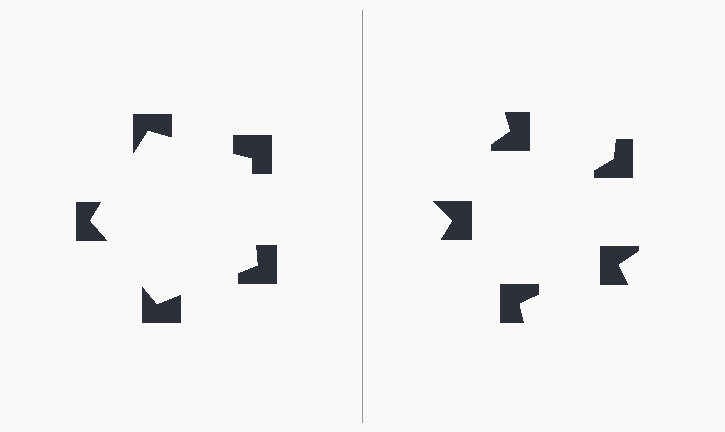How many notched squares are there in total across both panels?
10 — 5 on each side.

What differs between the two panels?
The notched squares are positioned identically on both sides; only the wedge orientations differ. On the left they align to a pentagon; on the right they are misaligned.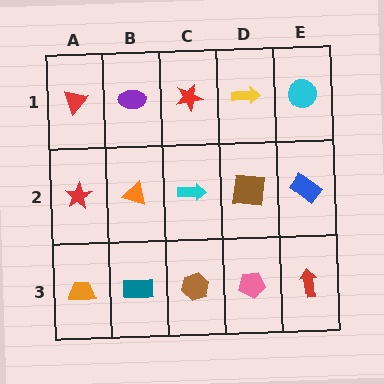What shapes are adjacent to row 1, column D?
A brown square (row 2, column D), a red star (row 1, column C), a cyan circle (row 1, column E).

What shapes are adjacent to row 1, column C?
A cyan arrow (row 2, column C), a purple ellipse (row 1, column B), a yellow arrow (row 1, column D).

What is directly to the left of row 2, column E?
A brown square.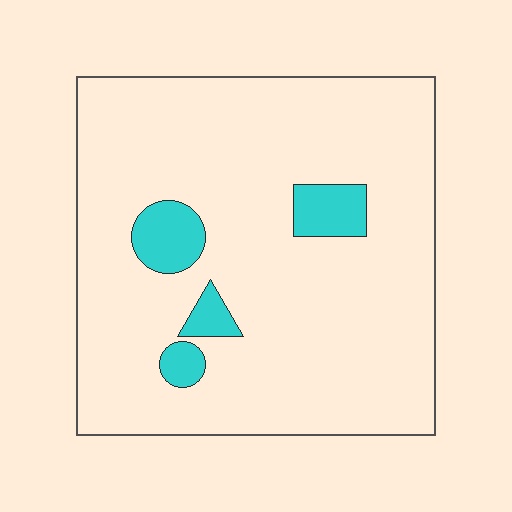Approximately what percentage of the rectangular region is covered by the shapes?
Approximately 10%.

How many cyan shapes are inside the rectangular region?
4.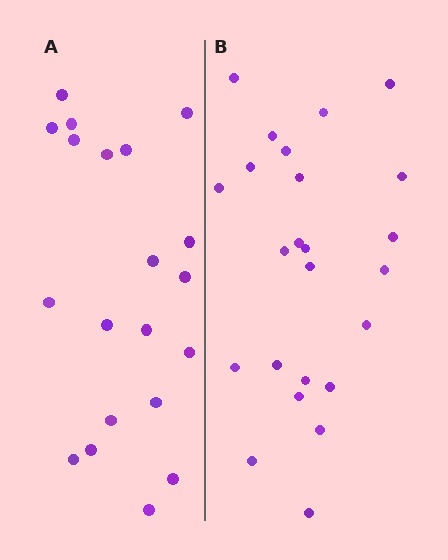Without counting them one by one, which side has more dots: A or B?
Region B (the right region) has more dots.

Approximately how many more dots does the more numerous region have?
Region B has about 4 more dots than region A.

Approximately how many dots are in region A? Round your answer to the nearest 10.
About 20 dots.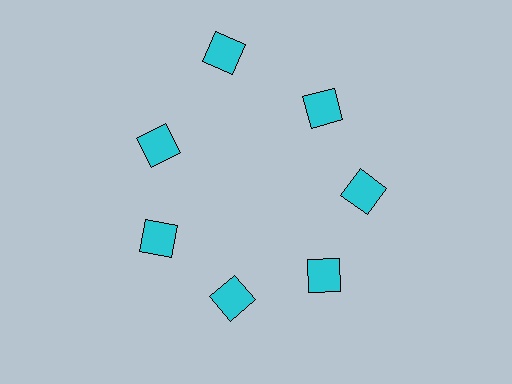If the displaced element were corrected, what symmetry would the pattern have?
It would have 7-fold rotational symmetry — the pattern would map onto itself every 51 degrees.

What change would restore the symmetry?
The symmetry would be restored by moving it inward, back onto the ring so that all 7 squares sit at equal angles and equal distance from the center.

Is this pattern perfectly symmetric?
No. The 7 cyan squares are arranged in a ring, but one element near the 12 o'clock position is pushed outward from the center, breaking the 7-fold rotational symmetry.